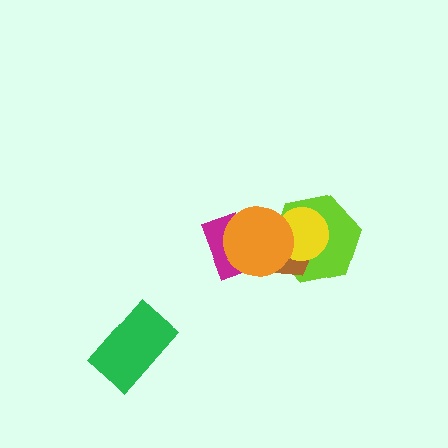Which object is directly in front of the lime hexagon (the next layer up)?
The brown pentagon is directly in front of the lime hexagon.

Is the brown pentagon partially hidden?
Yes, it is partially covered by another shape.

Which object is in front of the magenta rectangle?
The orange circle is in front of the magenta rectangle.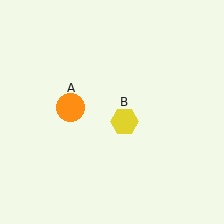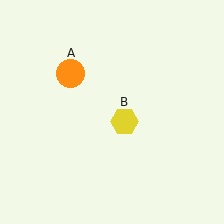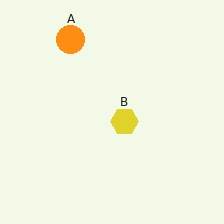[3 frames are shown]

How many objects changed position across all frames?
1 object changed position: orange circle (object A).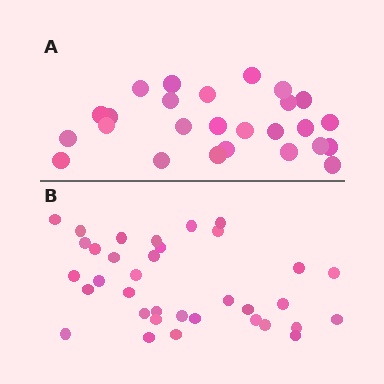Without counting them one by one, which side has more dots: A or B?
Region B (the bottom region) has more dots.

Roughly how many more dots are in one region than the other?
Region B has roughly 8 or so more dots than region A.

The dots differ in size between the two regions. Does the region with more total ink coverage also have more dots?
No. Region A has more total ink coverage because its dots are larger, but region B actually contains more individual dots. Total area can be misleading — the number of items is what matters here.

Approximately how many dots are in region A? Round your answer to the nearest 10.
About 30 dots. (The exact count is 26, which rounds to 30.)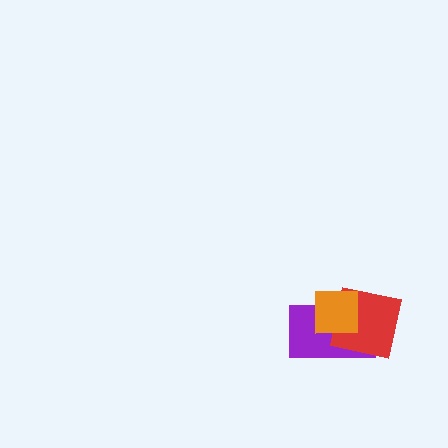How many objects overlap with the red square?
2 objects overlap with the red square.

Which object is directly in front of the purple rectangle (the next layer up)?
The red square is directly in front of the purple rectangle.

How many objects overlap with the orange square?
2 objects overlap with the orange square.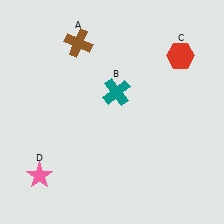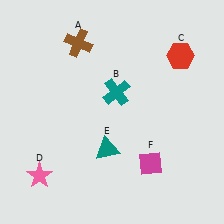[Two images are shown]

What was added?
A teal triangle (E), a magenta diamond (F) were added in Image 2.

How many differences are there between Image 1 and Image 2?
There are 2 differences between the two images.